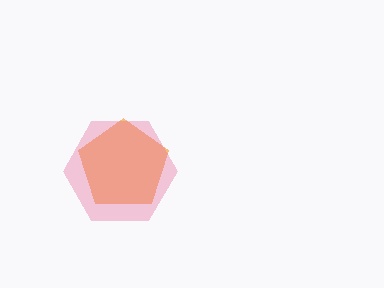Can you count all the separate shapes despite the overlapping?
Yes, there are 2 separate shapes.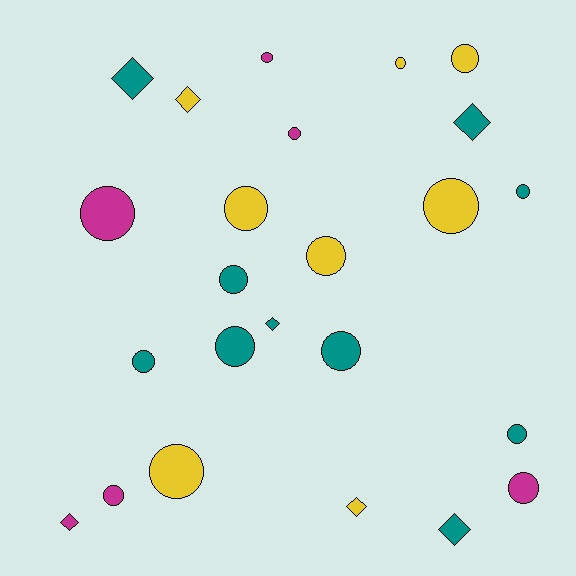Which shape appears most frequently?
Circle, with 17 objects.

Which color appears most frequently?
Teal, with 10 objects.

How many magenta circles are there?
There are 5 magenta circles.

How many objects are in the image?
There are 24 objects.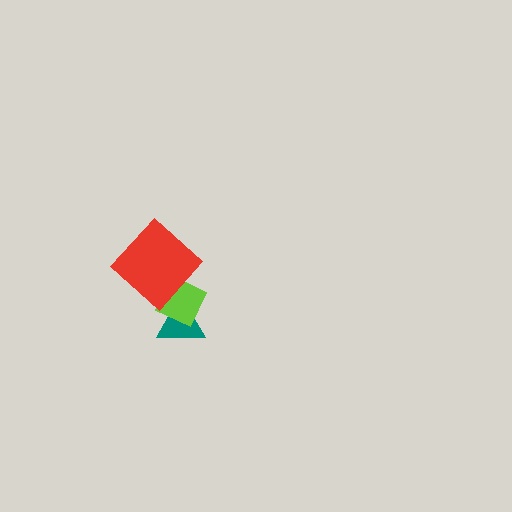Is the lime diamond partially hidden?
Yes, it is partially covered by another shape.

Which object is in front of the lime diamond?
The red diamond is in front of the lime diamond.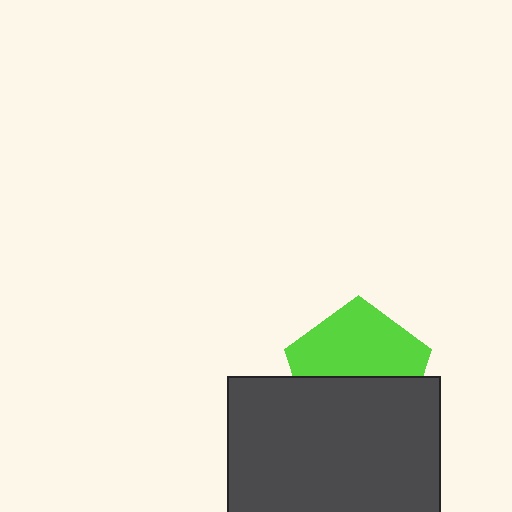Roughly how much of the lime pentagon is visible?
About half of it is visible (roughly 53%).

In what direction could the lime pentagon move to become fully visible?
The lime pentagon could move up. That would shift it out from behind the dark gray rectangle entirely.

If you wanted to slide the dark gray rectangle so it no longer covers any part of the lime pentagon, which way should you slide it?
Slide it down — that is the most direct way to separate the two shapes.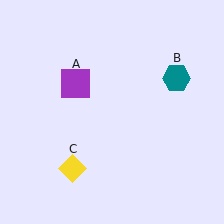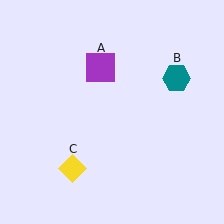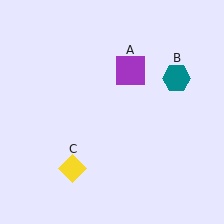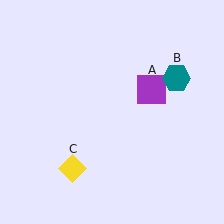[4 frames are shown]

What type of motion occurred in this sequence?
The purple square (object A) rotated clockwise around the center of the scene.